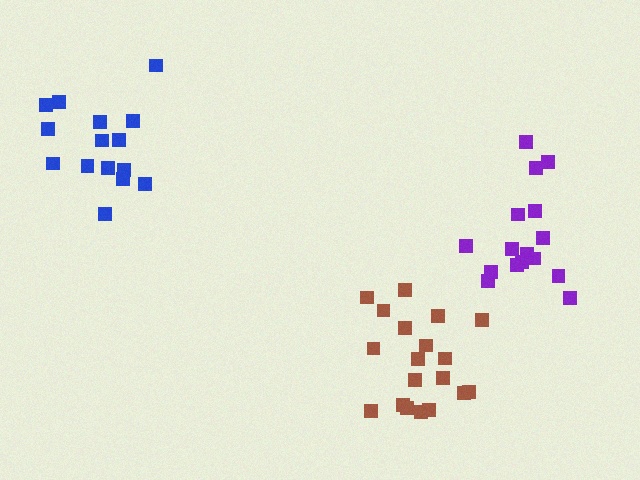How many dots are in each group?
Group 1: 15 dots, Group 2: 19 dots, Group 3: 16 dots (50 total).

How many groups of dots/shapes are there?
There are 3 groups.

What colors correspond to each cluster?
The clusters are colored: blue, brown, purple.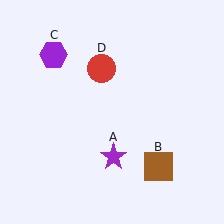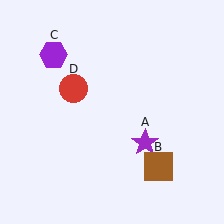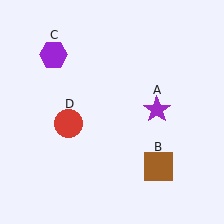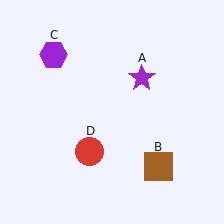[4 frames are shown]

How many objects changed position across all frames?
2 objects changed position: purple star (object A), red circle (object D).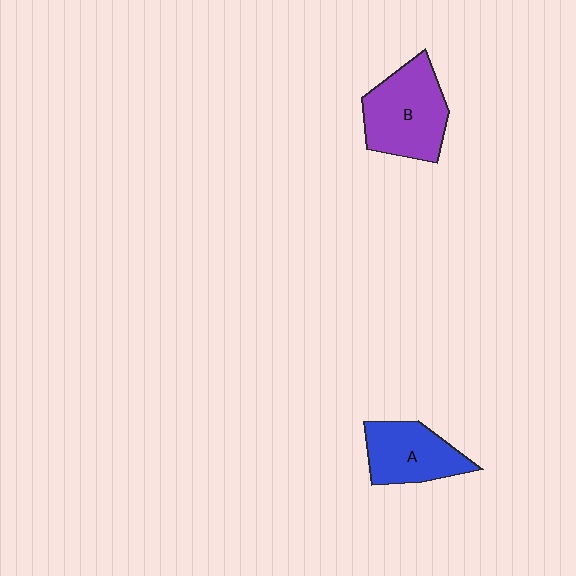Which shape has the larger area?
Shape B (purple).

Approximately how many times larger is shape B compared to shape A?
Approximately 1.3 times.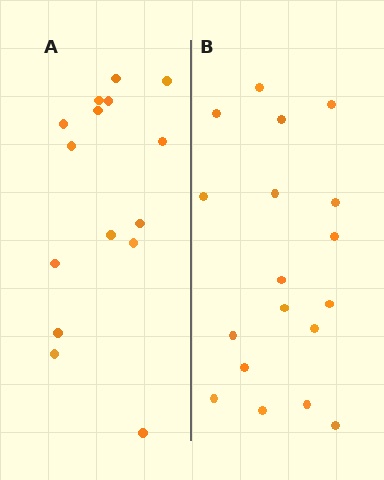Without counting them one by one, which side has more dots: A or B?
Region B (the right region) has more dots.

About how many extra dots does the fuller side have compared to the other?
Region B has just a few more — roughly 2 or 3 more dots than region A.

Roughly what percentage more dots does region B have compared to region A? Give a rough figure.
About 20% more.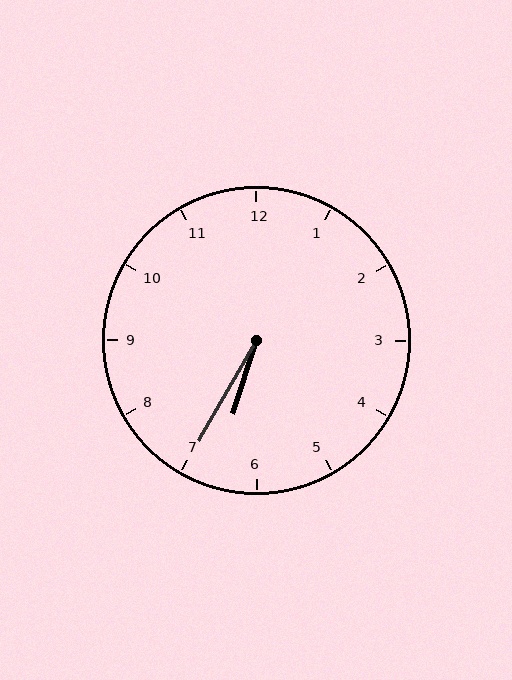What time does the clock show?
6:35.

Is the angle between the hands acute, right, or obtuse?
It is acute.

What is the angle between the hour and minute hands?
Approximately 12 degrees.